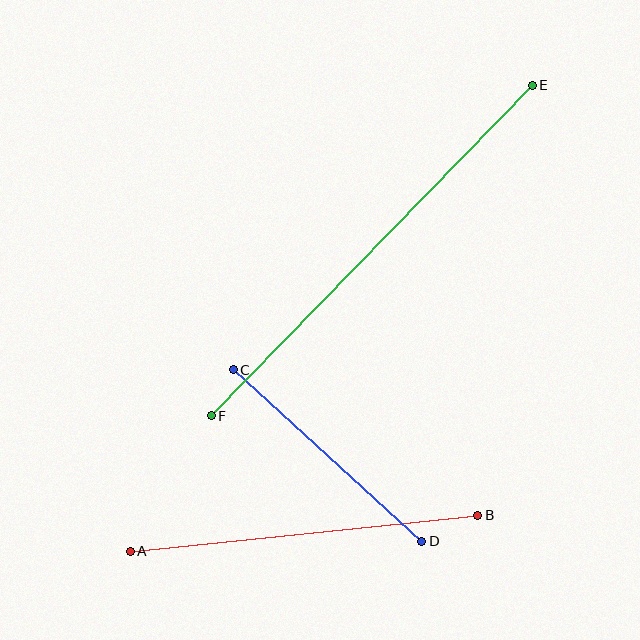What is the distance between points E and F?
The distance is approximately 461 pixels.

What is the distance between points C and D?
The distance is approximately 255 pixels.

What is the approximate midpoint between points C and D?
The midpoint is at approximately (327, 455) pixels.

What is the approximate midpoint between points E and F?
The midpoint is at approximately (372, 250) pixels.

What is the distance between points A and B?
The distance is approximately 350 pixels.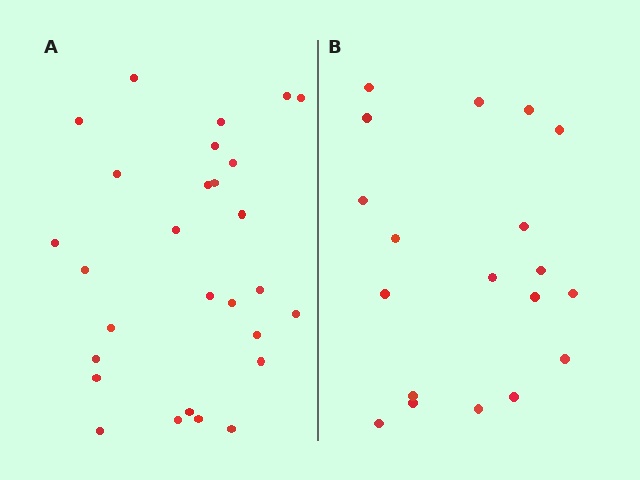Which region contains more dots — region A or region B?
Region A (the left region) has more dots.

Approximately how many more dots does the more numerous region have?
Region A has roughly 8 or so more dots than region B.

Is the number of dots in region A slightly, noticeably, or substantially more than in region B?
Region A has substantially more. The ratio is roughly 1.5 to 1.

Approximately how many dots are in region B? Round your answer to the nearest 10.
About 20 dots. (The exact count is 19, which rounds to 20.)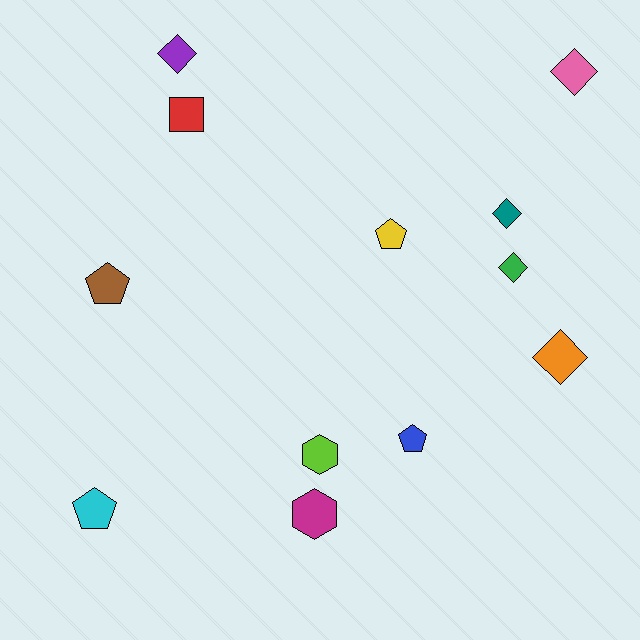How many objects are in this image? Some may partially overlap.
There are 12 objects.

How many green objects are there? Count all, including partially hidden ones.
There is 1 green object.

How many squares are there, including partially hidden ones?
There is 1 square.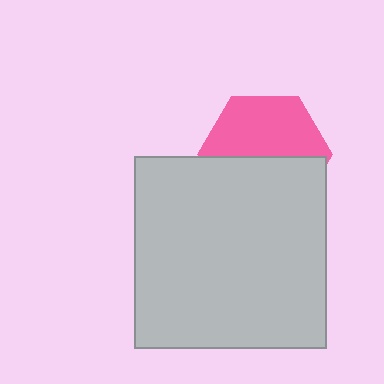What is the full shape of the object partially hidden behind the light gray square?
The partially hidden object is a pink hexagon.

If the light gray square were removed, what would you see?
You would see the complete pink hexagon.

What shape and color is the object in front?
The object in front is a light gray square.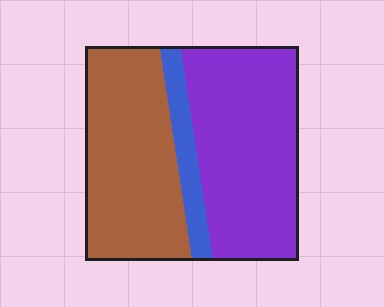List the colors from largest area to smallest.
From largest to smallest: purple, brown, blue.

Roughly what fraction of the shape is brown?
Brown covers about 40% of the shape.